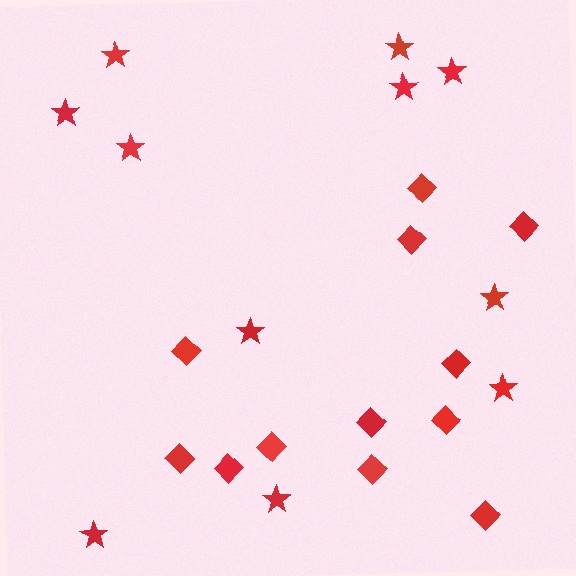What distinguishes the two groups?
There are 2 groups: one group of stars (11) and one group of diamonds (12).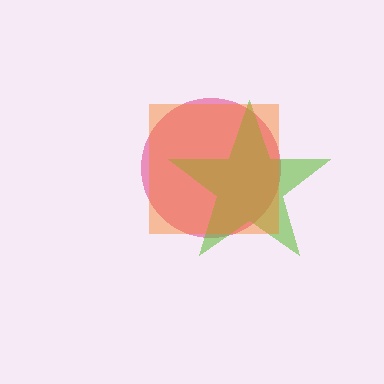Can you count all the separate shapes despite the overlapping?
Yes, there are 3 separate shapes.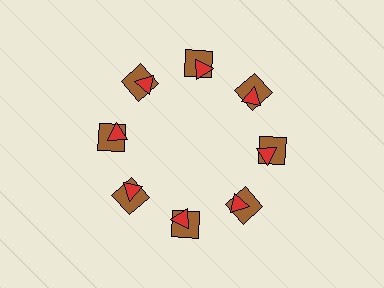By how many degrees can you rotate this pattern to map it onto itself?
The pattern maps onto itself every 45 degrees of rotation.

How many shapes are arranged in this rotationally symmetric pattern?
There are 16 shapes, arranged in 8 groups of 2.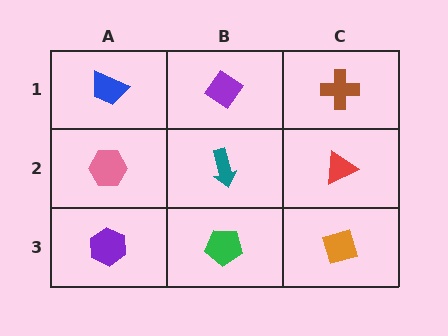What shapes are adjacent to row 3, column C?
A red triangle (row 2, column C), a green pentagon (row 3, column B).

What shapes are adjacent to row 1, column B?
A teal arrow (row 2, column B), a blue trapezoid (row 1, column A), a brown cross (row 1, column C).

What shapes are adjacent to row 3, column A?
A pink hexagon (row 2, column A), a green pentagon (row 3, column B).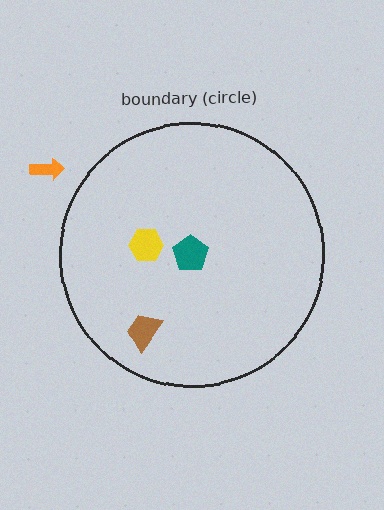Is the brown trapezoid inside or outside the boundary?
Inside.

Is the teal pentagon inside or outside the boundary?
Inside.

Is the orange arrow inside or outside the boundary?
Outside.